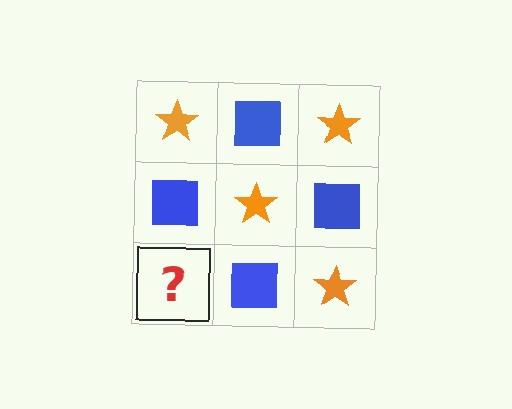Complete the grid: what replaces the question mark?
The question mark should be replaced with an orange star.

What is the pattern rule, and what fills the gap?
The rule is that it alternates orange star and blue square in a checkerboard pattern. The gap should be filled with an orange star.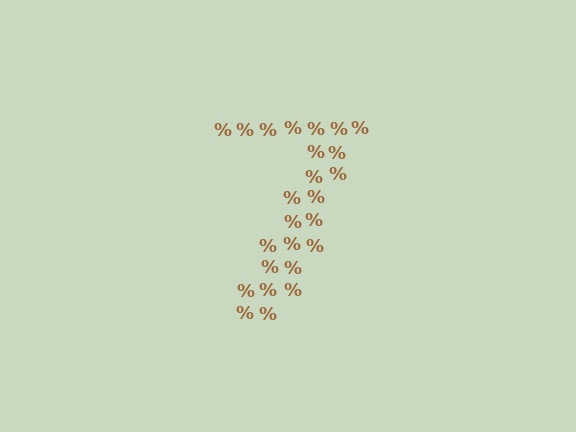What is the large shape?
The large shape is the digit 7.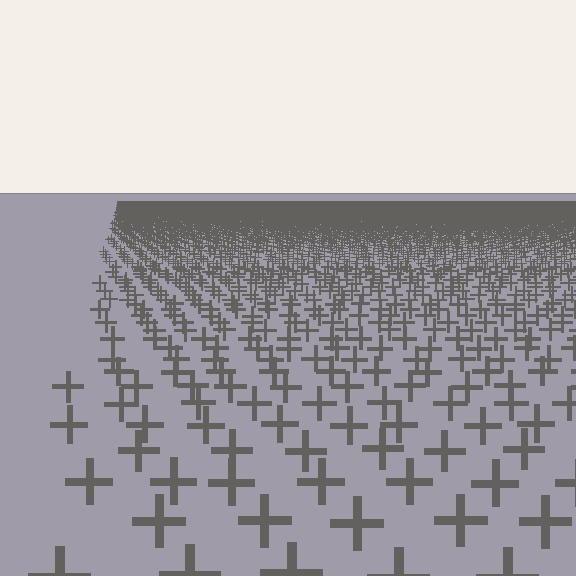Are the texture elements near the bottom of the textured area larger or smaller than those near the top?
Larger. Near the bottom, elements are closer to the viewer and appear at a bigger on-screen size.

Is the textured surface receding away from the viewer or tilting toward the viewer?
The surface is receding away from the viewer. Texture elements get smaller and denser toward the top.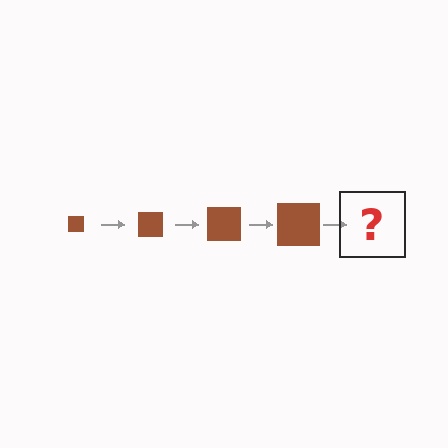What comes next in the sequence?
The next element should be a brown square, larger than the previous one.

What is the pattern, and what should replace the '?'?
The pattern is that the square gets progressively larger each step. The '?' should be a brown square, larger than the previous one.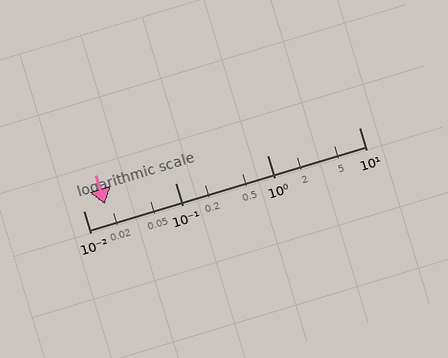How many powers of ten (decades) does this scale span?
The scale spans 3 decades, from 0.01 to 10.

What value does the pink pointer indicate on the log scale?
The pointer indicates approximately 0.017.